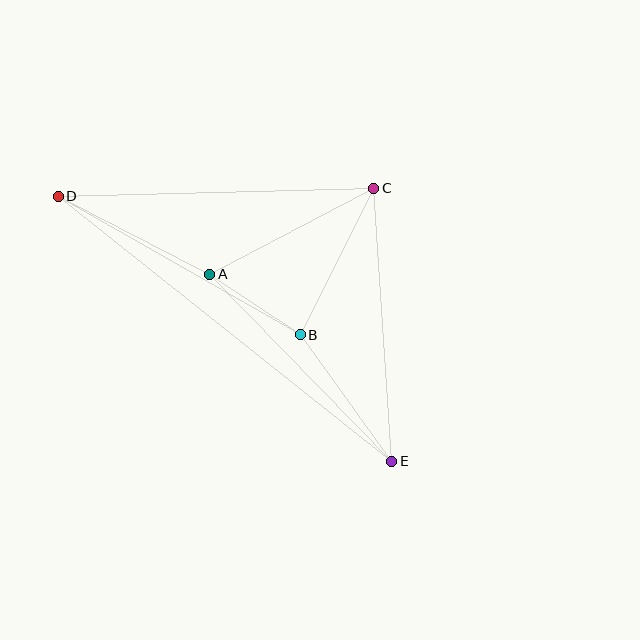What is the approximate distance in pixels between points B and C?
The distance between B and C is approximately 164 pixels.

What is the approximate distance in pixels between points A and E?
The distance between A and E is approximately 261 pixels.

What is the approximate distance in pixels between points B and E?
The distance between B and E is approximately 156 pixels.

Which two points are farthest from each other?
Points D and E are farthest from each other.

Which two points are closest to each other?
Points A and B are closest to each other.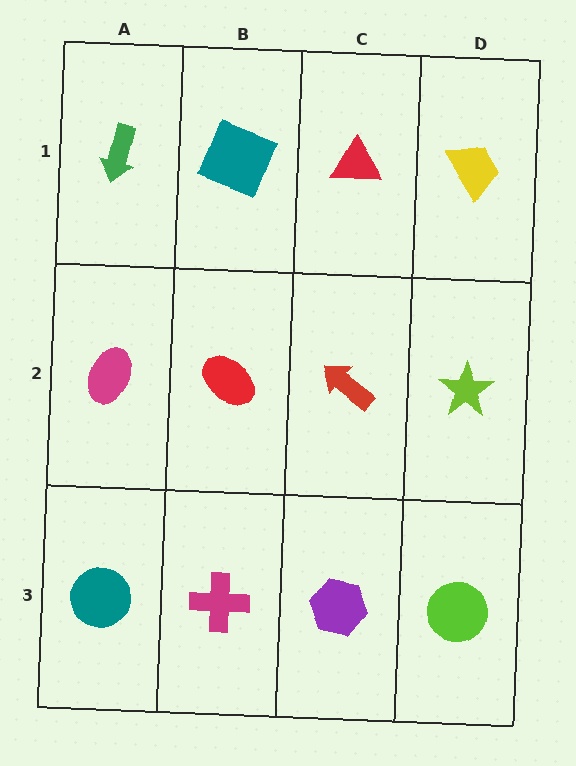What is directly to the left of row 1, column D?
A red triangle.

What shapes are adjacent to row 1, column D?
A lime star (row 2, column D), a red triangle (row 1, column C).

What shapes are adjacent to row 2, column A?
A green arrow (row 1, column A), a teal circle (row 3, column A), a red ellipse (row 2, column B).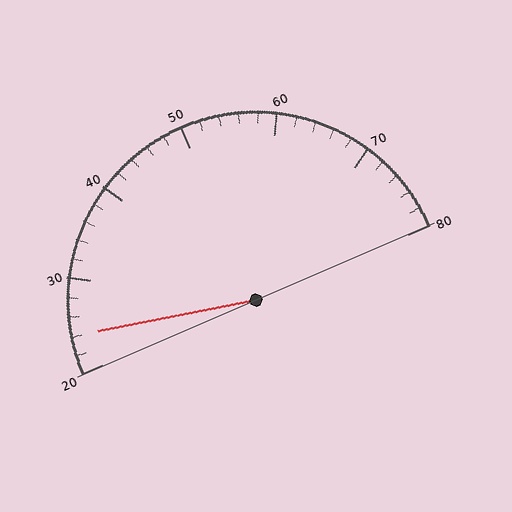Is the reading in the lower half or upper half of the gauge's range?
The reading is in the lower half of the range (20 to 80).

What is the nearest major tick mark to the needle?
The nearest major tick mark is 20.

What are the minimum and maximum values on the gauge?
The gauge ranges from 20 to 80.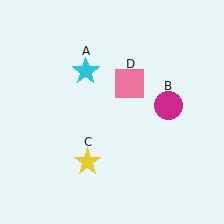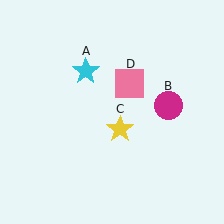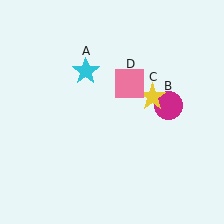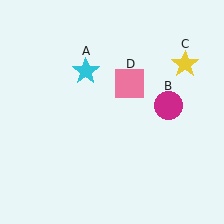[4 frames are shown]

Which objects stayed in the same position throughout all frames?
Cyan star (object A) and magenta circle (object B) and pink square (object D) remained stationary.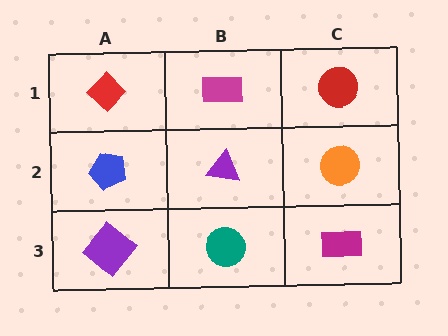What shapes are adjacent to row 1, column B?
A purple triangle (row 2, column B), a red diamond (row 1, column A), a red circle (row 1, column C).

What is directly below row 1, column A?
A blue pentagon.